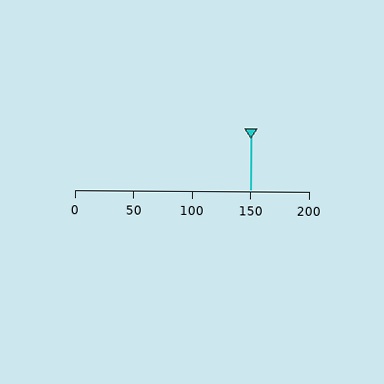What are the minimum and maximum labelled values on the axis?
The axis runs from 0 to 200.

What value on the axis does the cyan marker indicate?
The marker indicates approximately 150.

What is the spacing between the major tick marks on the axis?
The major ticks are spaced 50 apart.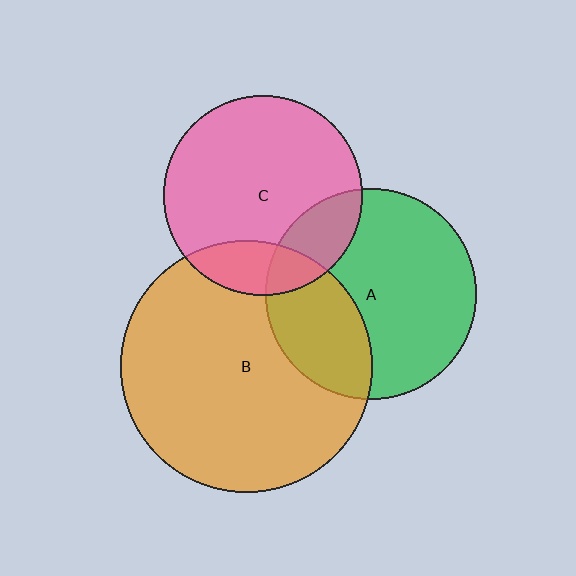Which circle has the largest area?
Circle B (orange).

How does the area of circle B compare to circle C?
Approximately 1.6 times.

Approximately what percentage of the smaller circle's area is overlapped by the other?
Approximately 20%.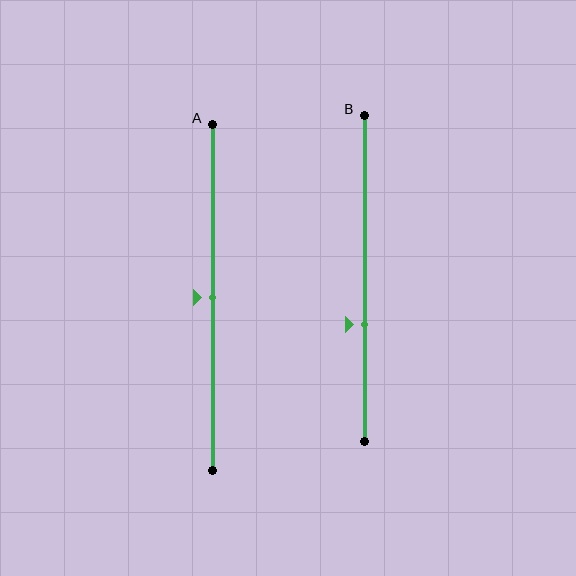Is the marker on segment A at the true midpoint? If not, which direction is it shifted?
Yes, the marker on segment A is at the true midpoint.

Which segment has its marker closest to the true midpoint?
Segment A has its marker closest to the true midpoint.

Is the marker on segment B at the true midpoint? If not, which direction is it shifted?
No, the marker on segment B is shifted downward by about 14% of the segment length.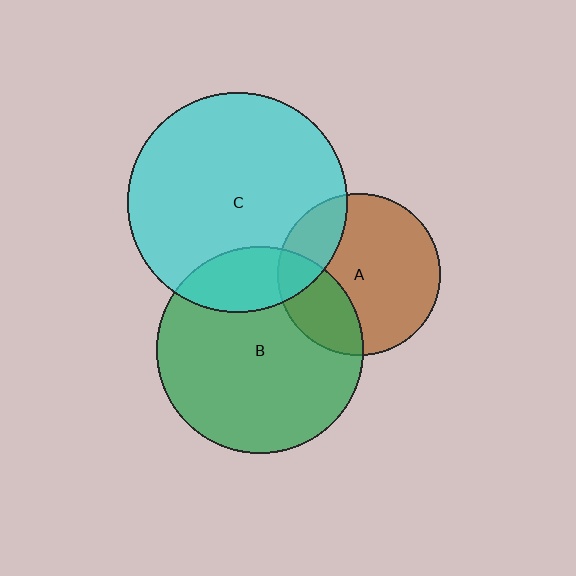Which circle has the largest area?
Circle C (cyan).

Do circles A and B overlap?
Yes.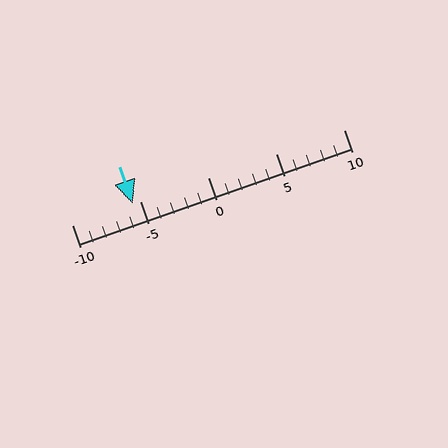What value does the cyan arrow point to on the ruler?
The cyan arrow points to approximately -6.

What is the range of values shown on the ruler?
The ruler shows values from -10 to 10.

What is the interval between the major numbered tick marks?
The major tick marks are spaced 5 units apart.